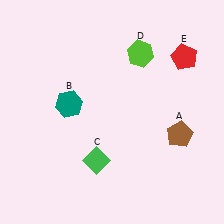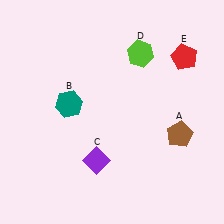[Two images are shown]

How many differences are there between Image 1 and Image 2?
There is 1 difference between the two images.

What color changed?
The diamond (C) changed from green in Image 1 to purple in Image 2.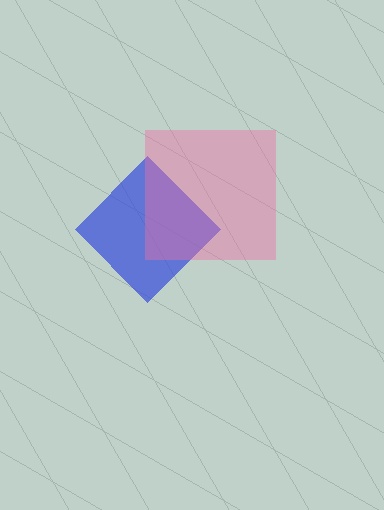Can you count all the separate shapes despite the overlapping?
Yes, there are 2 separate shapes.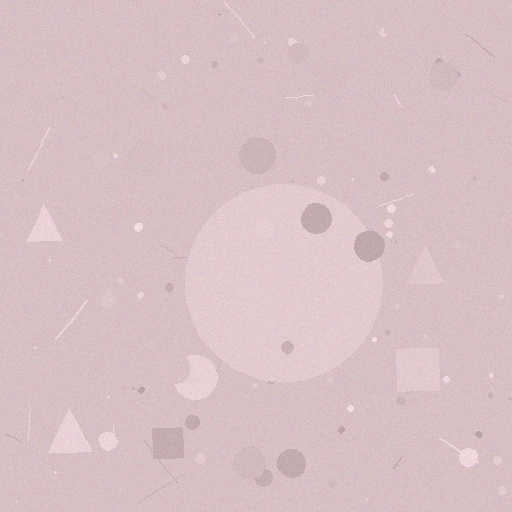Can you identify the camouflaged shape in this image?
The camouflaged shape is a circle.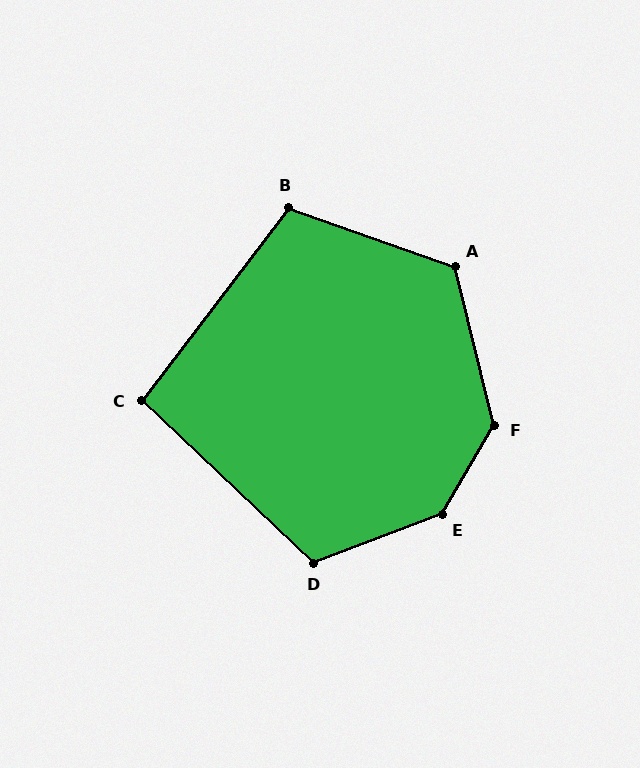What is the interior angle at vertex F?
Approximately 136 degrees (obtuse).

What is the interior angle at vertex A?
Approximately 123 degrees (obtuse).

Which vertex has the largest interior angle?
E, at approximately 141 degrees.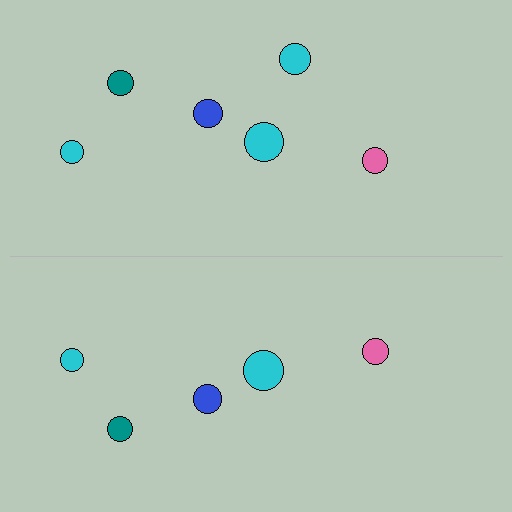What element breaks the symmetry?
A cyan circle is missing from the bottom side.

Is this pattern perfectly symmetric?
No, the pattern is not perfectly symmetric. A cyan circle is missing from the bottom side.